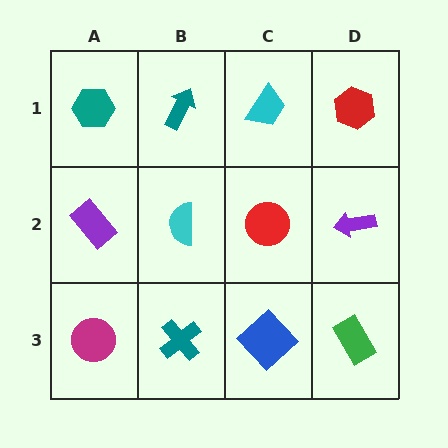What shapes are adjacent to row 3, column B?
A cyan semicircle (row 2, column B), a magenta circle (row 3, column A), a blue diamond (row 3, column C).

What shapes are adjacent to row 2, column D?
A red hexagon (row 1, column D), a green rectangle (row 3, column D), a red circle (row 2, column C).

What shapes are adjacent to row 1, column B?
A cyan semicircle (row 2, column B), a teal hexagon (row 1, column A), a cyan trapezoid (row 1, column C).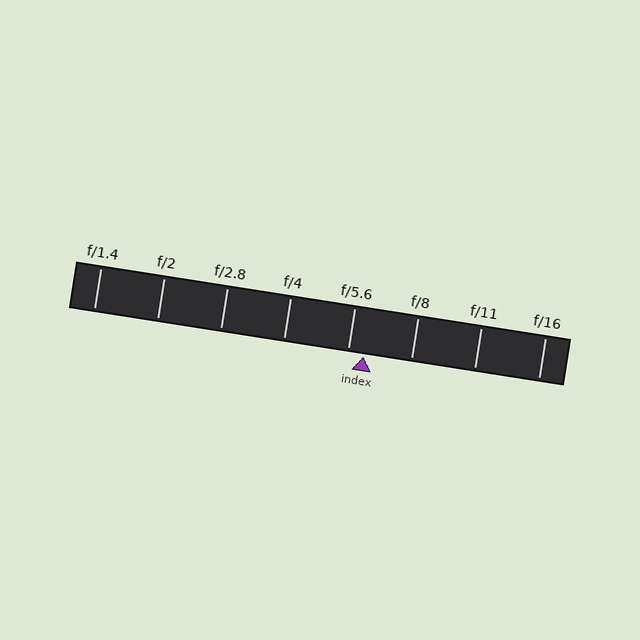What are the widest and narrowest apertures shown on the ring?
The widest aperture shown is f/1.4 and the narrowest is f/16.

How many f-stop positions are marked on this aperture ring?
There are 8 f-stop positions marked.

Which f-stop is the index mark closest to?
The index mark is closest to f/5.6.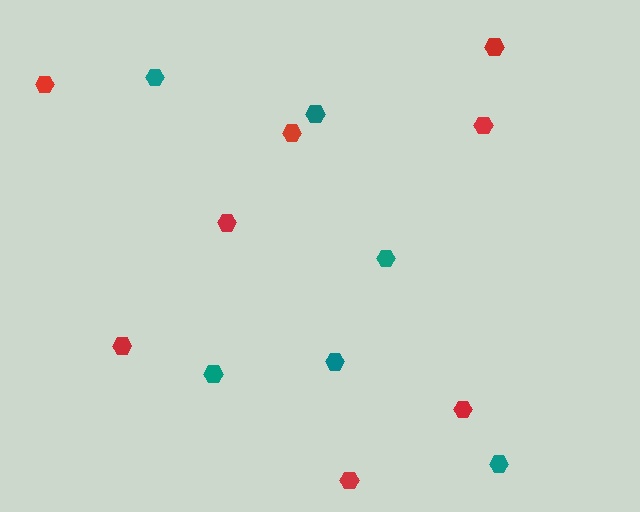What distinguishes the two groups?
There are 2 groups: one group of red hexagons (8) and one group of teal hexagons (6).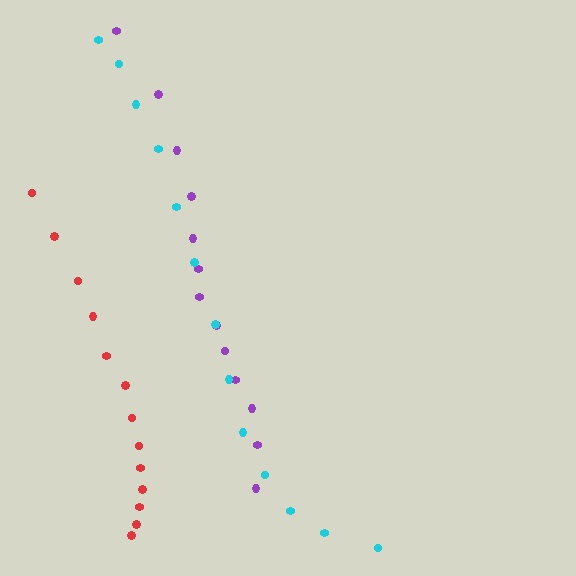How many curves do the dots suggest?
There are 3 distinct paths.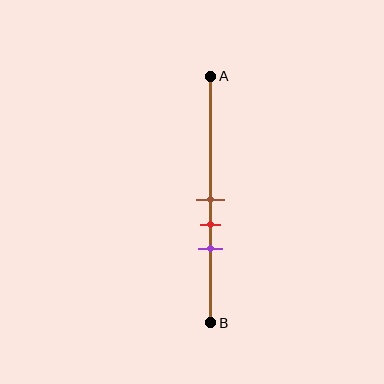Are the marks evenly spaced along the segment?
Yes, the marks are approximately evenly spaced.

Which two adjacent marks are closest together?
The brown and red marks are the closest adjacent pair.